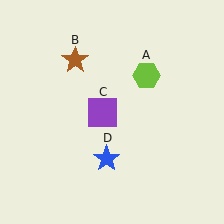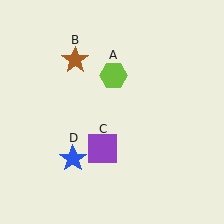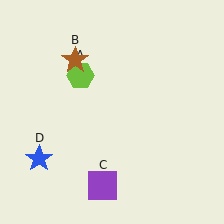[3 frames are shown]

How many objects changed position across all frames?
3 objects changed position: lime hexagon (object A), purple square (object C), blue star (object D).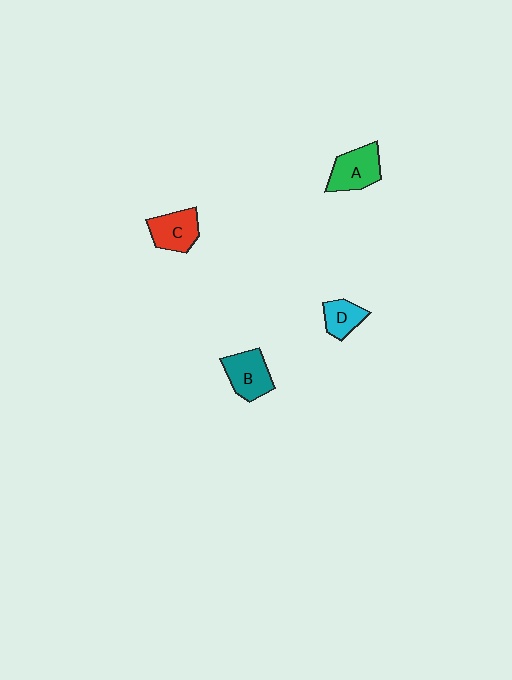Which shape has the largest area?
Shape A (green).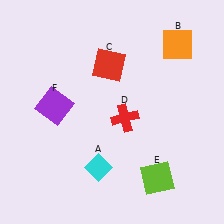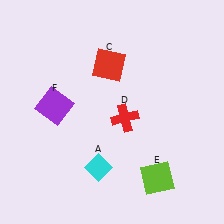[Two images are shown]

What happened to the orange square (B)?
The orange square (B) was removed in Image 2. It was in the top-right area of Image 1.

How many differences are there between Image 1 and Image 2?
There is 1 difference between the two images.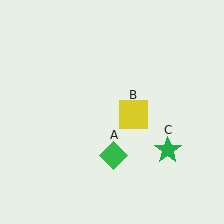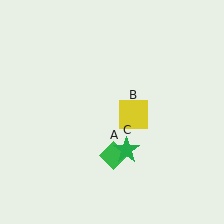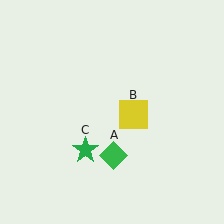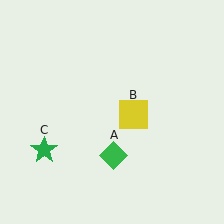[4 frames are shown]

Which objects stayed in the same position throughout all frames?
Green diamond (object A) and yellow square (object B) remained stationary.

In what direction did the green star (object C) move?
The green star (object C) moved left.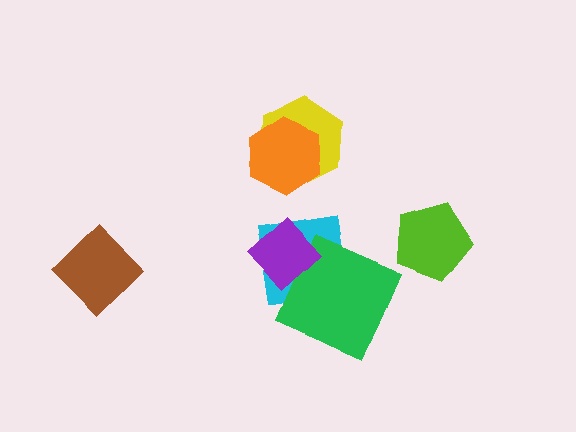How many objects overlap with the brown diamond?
0 objects overlap with the brown diamond.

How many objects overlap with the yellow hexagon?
1 object overlaps with the yellow hexagon.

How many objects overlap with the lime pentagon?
0 objects overlap with the lime pentagon.